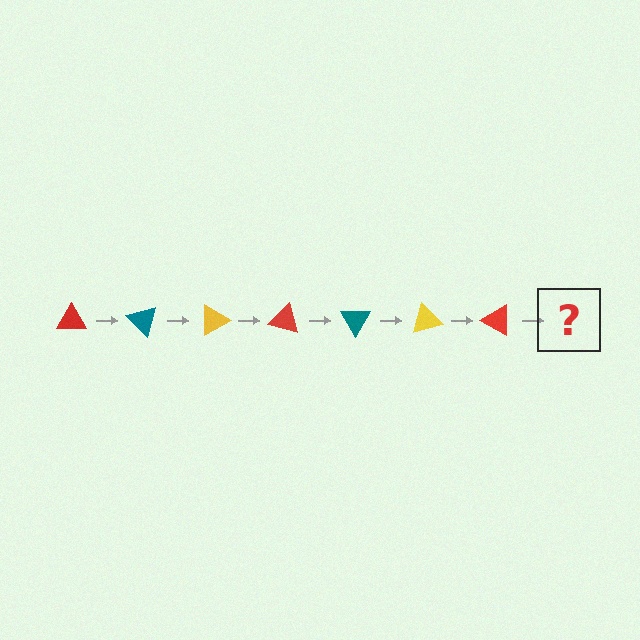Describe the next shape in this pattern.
It should be a teal triangle, rotated 315 degrees from the start.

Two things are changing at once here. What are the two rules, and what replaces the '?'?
The two rules are that it rotates 45 degrees each step and the color cycles through red, teal, and yellow. The '?' should be a teal triangle, rotated 315 degrees from the start.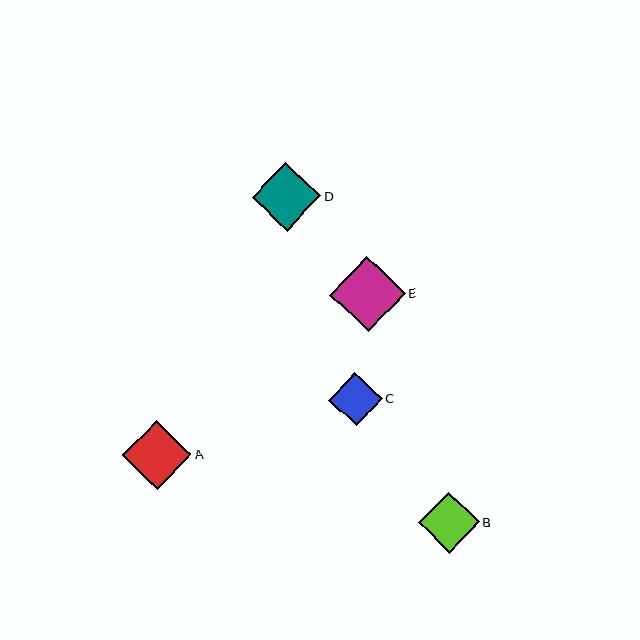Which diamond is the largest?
Diamond E is the largest with a size of approximately 75 pixels.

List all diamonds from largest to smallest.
From largest to smallest: E, D, A, B, C.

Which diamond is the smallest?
Diamond C is the smallest with a size of approximately 54 pixels.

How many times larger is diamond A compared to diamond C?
Diamond A is approximately 1.3 times the size of diamond C.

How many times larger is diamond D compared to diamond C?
Diamond D is approximately 1.3 times the size of diamond C.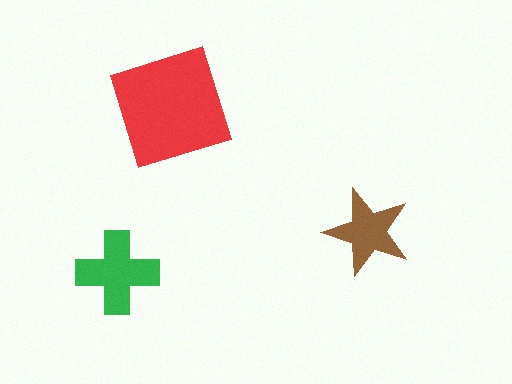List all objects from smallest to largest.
The brown star, the green cross, the red square.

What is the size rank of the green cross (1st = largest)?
2nd.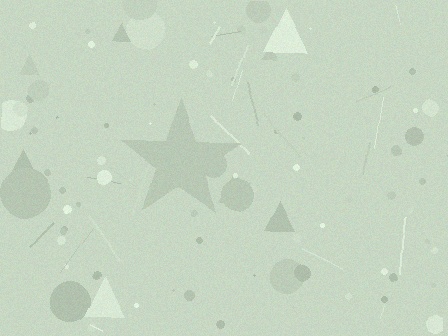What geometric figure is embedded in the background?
A star is embedded in the background.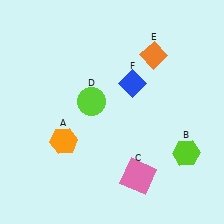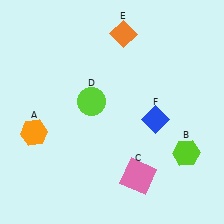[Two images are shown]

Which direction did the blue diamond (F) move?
The blue diamond (F) moved down.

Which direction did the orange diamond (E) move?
The orange diamond (E) moved left.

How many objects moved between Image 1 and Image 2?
3 objects moved between the two images.